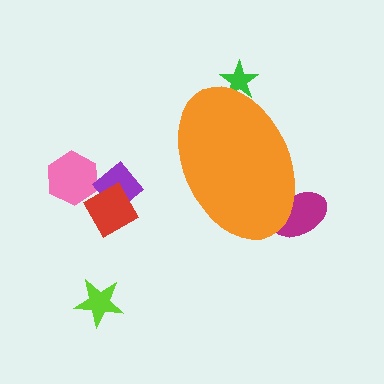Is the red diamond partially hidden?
No, the red diamond is fully visible.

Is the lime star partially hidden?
No, the lime star is fully visible.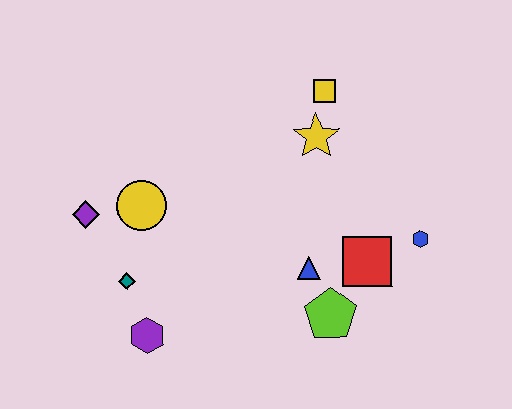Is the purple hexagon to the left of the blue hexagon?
Yes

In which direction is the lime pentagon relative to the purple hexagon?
The lime pentagon is to the right of the purple hexagon.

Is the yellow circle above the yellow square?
No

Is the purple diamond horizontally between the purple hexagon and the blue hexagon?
No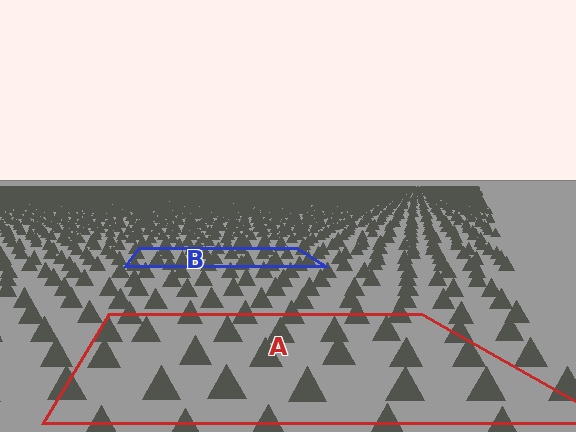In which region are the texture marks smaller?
The texture marks are smaller in region B, because it is farther away.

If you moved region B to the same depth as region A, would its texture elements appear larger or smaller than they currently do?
They would appear larger. At a closer depth, the same texture elements are projected at a bigger on-screen size.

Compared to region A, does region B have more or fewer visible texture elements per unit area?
Region B has more texture elements per unit area — they are packed more densely because it is farther away.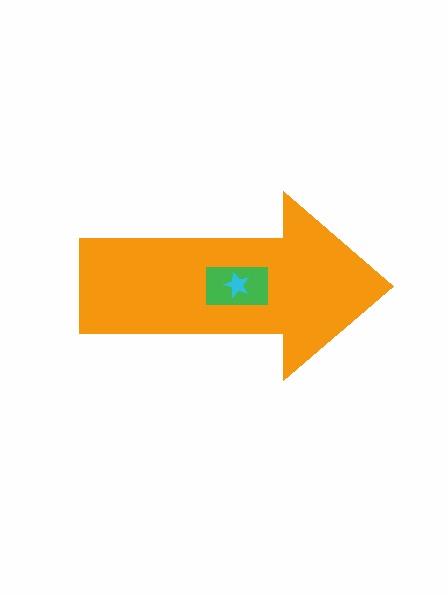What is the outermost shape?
The orange arrow.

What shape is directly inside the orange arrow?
The green rectangle.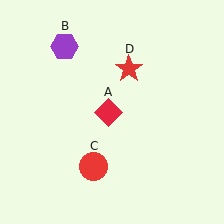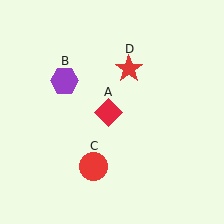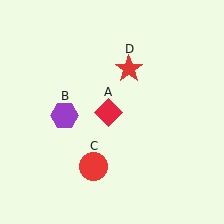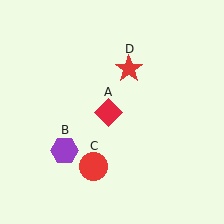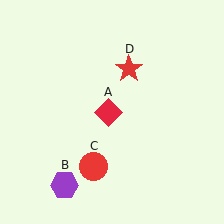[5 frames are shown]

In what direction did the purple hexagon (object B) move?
The purple hexagon (object B) moved down.